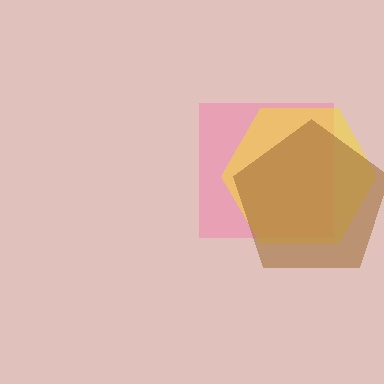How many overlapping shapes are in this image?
There are 3 overlapping shapes in the image.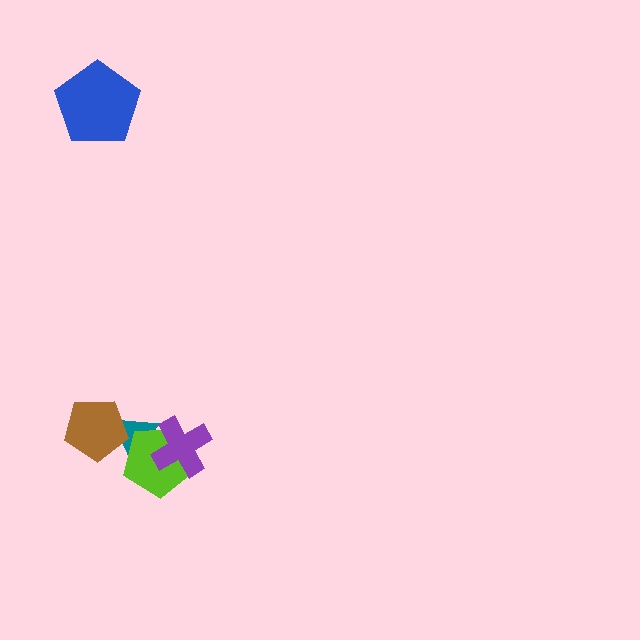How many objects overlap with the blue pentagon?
0 objects overlap with the blue pentagon.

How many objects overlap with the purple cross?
2 objects overlap with the purple cross.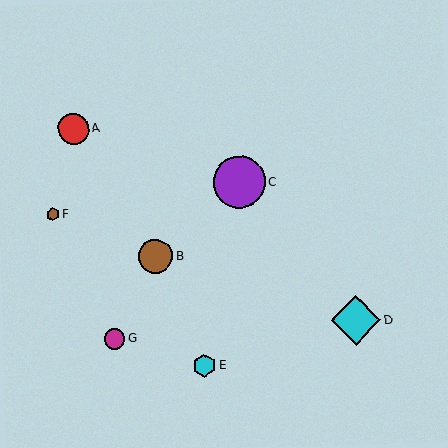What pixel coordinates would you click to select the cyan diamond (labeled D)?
Click at (356, 320) to select the cyan diamond D.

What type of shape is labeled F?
Shape F is a brown hexagon.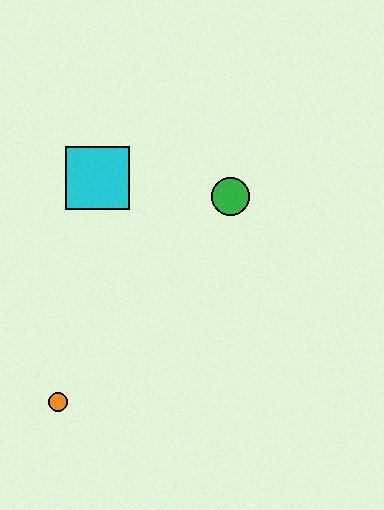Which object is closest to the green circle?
The cyan square is closest to the green circle.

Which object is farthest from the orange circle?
The green circle is farthest from the orange circle.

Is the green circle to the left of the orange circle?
No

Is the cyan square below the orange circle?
No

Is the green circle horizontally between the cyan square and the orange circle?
No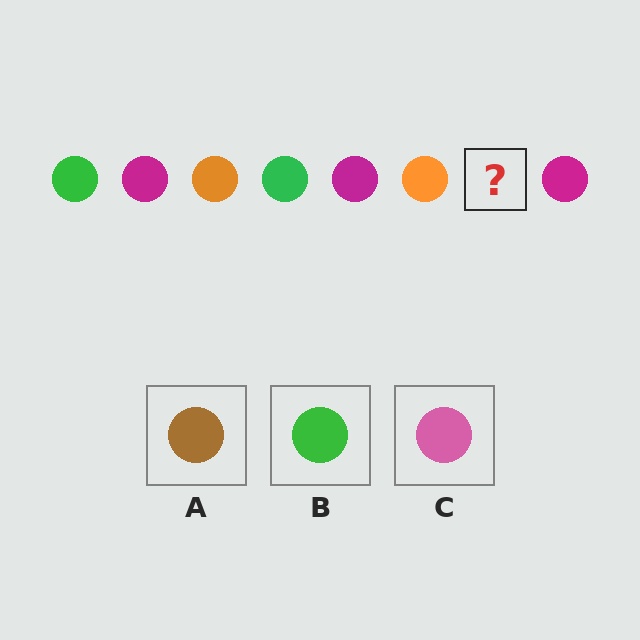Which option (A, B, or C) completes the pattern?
B.